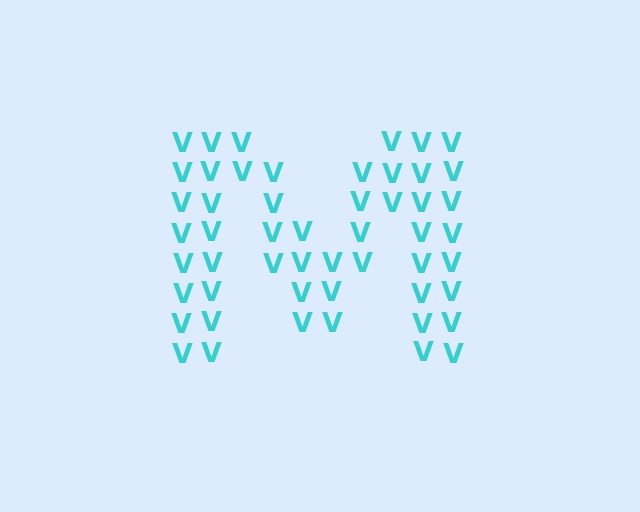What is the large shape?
The large shape is the letter M.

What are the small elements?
The small elements are letter V's.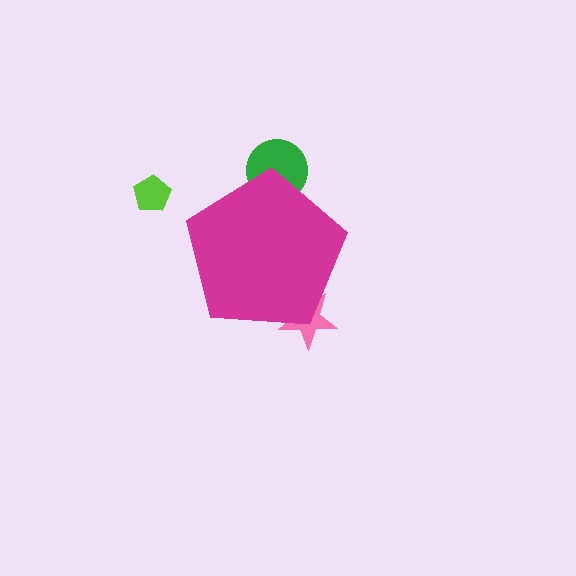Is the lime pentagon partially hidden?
No, the lime pentagon is fully visible.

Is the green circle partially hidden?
Yes, the green circle is partially hidden behind the magenta pentagon.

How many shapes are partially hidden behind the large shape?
2 shapes are partially hidden.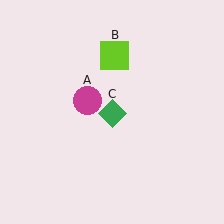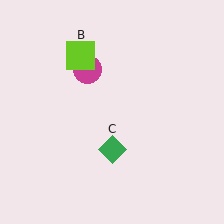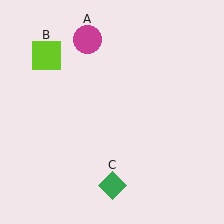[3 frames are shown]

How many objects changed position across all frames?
3 objects changed position: magenta circle (object A), lime square (object B), green diamond (object C).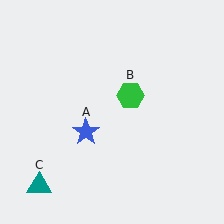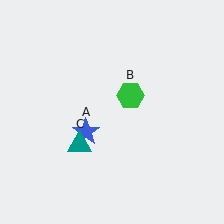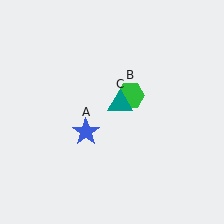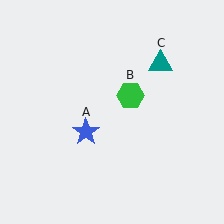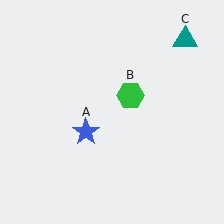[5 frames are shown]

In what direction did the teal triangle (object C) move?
The teal triangle (object C) moved up and to the right.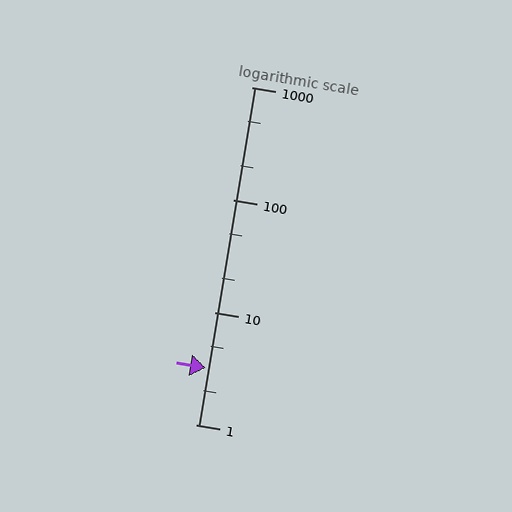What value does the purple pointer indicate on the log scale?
The pointer indicates approximately 3.2.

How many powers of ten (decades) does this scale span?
The scale spans 3 decades, from 1 to 1000.